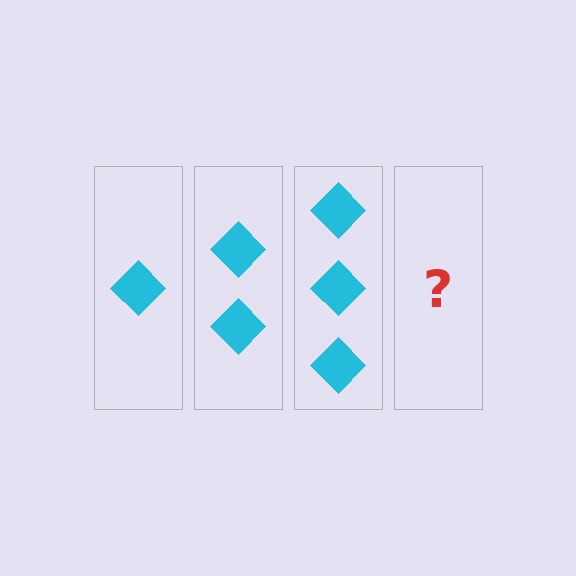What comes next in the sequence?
The next element should be 4 diamonds.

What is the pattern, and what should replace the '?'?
The pattern is that each step adds one more diamond. The '?' should be 4 diamonds.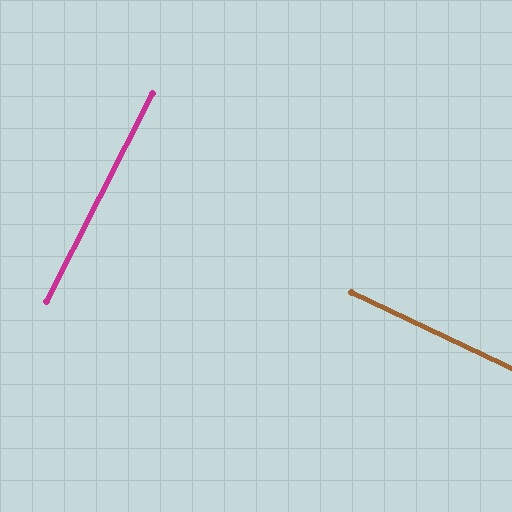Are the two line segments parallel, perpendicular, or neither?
Perpendicular — they meet at approximately 88°.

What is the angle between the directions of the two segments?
Approximately 88 degrees.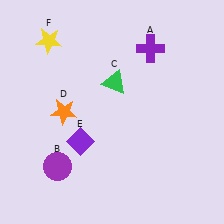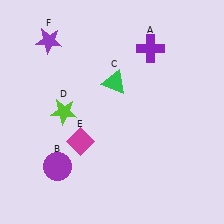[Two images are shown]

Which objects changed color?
D changed from orange to lime. E changed from purple to magenta. F changed from yellow to purple.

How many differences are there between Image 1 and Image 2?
There are 3 differences between the two images.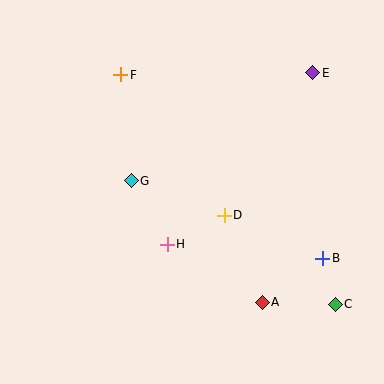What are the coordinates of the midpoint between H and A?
The midpoint between H and A is at (215, 273).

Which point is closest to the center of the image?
Point D at (224, 215) is closest to the center.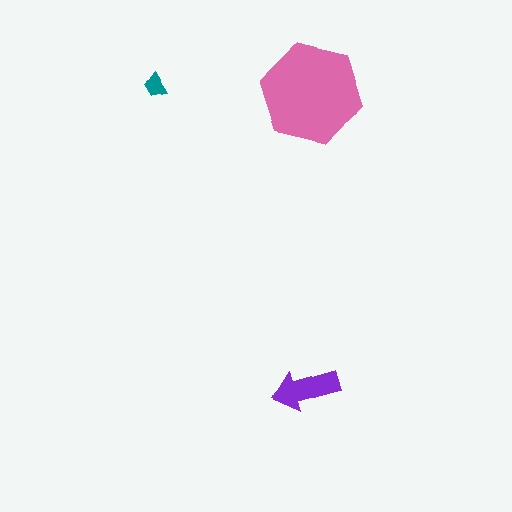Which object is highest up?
The teal trapezoid is topmost.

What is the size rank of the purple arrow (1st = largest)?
2nd.